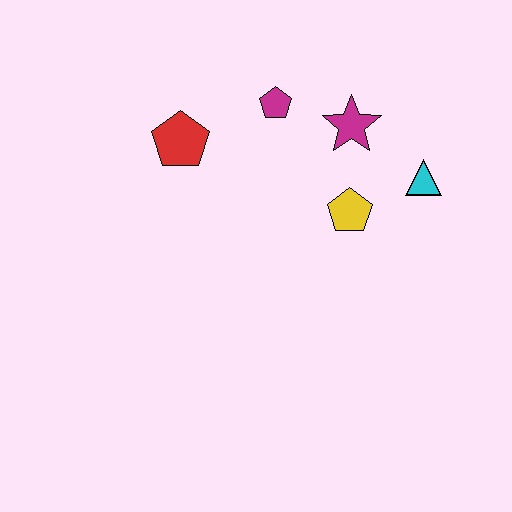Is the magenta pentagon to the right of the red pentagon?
Yes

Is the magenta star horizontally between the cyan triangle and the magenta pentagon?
Yes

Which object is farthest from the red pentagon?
The cyan triangle is farthest from the red pentagon.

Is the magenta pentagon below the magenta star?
No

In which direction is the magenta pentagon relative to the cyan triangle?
The magenta pentagon is to the left of the cyan triangle.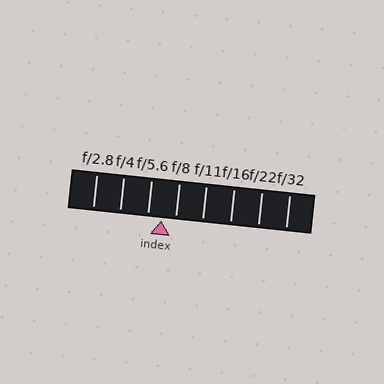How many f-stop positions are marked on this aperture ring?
There are 8 f-stop positions marked.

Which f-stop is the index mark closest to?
The index mark is closest to f/5.6.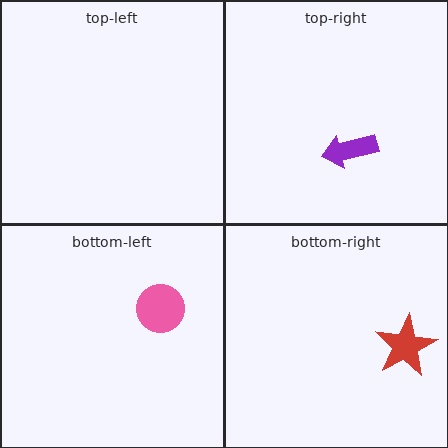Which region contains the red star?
The bottom-right region.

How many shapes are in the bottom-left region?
1.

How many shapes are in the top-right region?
1.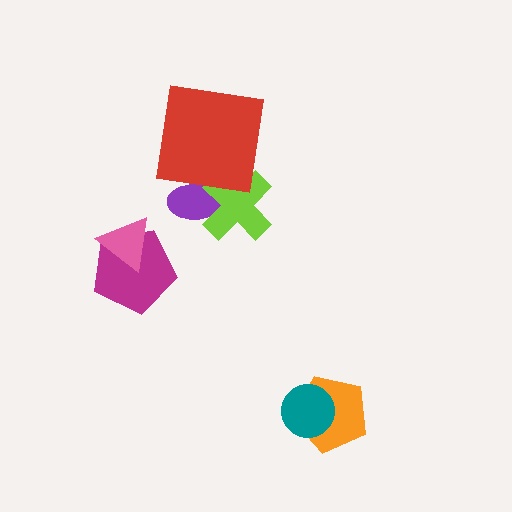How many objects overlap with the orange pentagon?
1 object overlaps with the orange pentagon.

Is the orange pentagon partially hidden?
Yes, it is partially covered by another shape.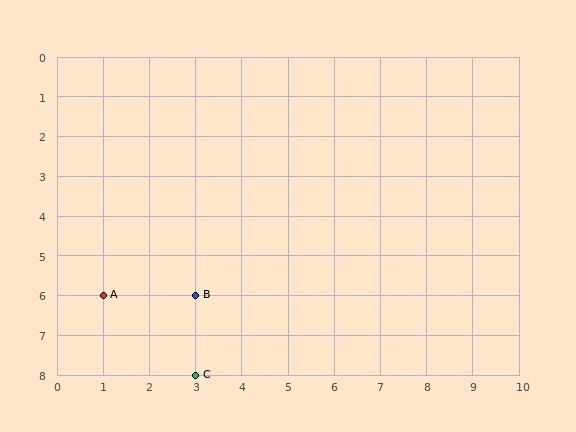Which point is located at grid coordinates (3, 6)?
Point B is at (3, 6).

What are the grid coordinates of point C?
Point C is at grid coordinates (3, 8).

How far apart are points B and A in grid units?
Points B and A are 2 columns apart.